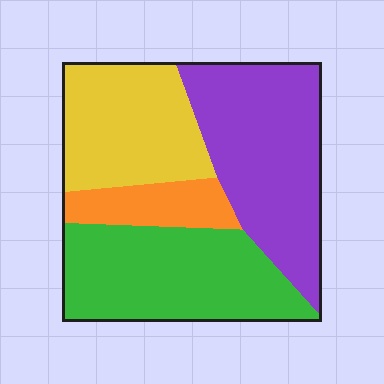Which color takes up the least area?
Orange, at roughly 10%.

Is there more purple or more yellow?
Purple.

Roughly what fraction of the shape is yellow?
Yellow covers around 25% of the shape.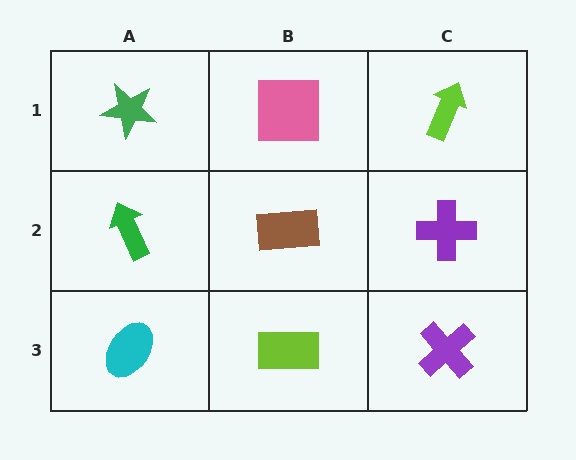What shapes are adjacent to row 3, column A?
A green arrow (row 2, column A), a lime rectangle (row 3, column B).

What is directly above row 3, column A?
A green arrow.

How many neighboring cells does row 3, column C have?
2.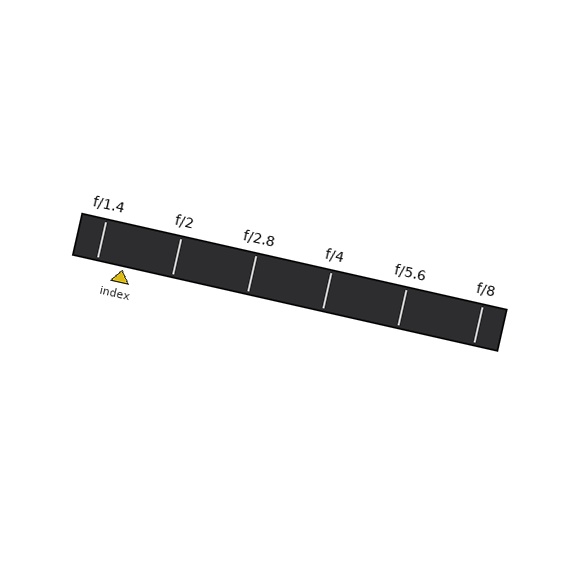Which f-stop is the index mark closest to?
The index mark is closest to f/1.4.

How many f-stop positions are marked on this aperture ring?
There are 6 f-stop positions marked.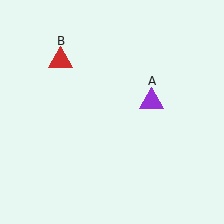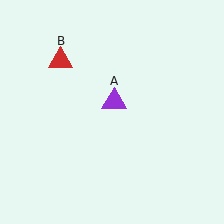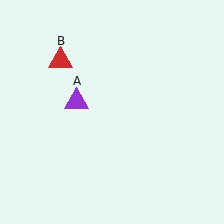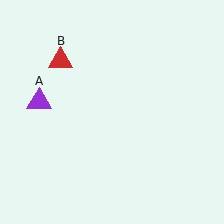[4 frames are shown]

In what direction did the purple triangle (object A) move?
The purple triangle (object A) moved left.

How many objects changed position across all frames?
1 object changed position: purple triangle (object A).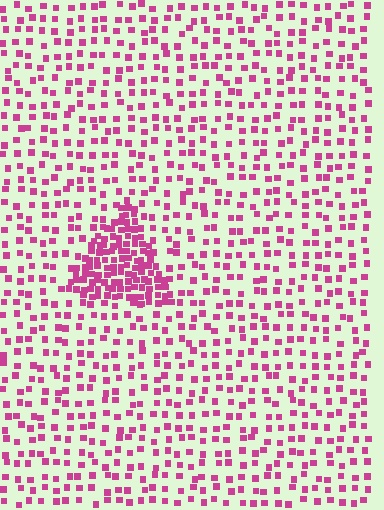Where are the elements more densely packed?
The elements are more densely packed inside the triangle boundary.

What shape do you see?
I see a triangle.